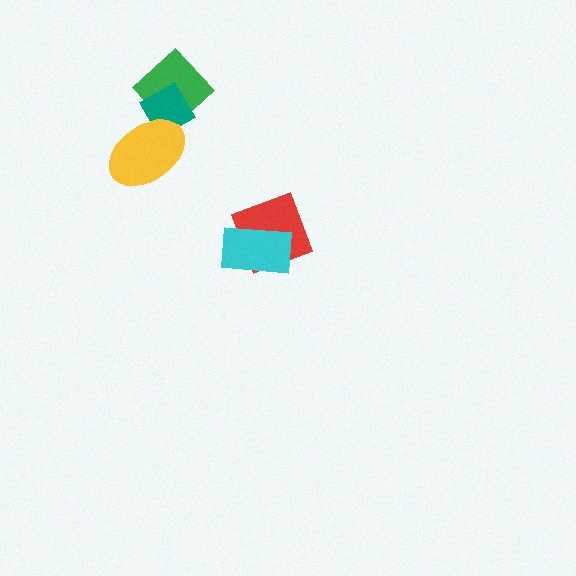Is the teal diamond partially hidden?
Yes, it is partially covered by another shape.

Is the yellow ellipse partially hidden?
No, no other shape covers it.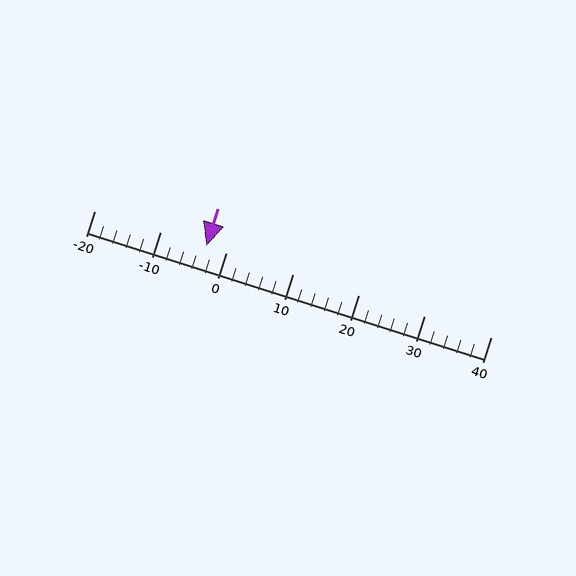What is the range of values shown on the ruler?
The ruler shows values from -20 to 40.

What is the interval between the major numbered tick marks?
The major tick marks are spaced 10 units apart.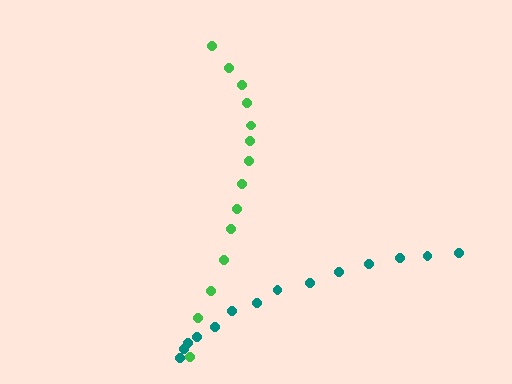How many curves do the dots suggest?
There are 2 distinct paths.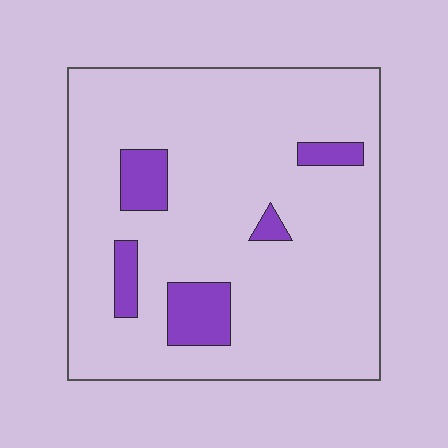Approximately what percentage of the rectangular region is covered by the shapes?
Approximately 10%.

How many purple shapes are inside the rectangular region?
5.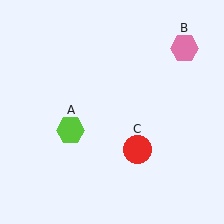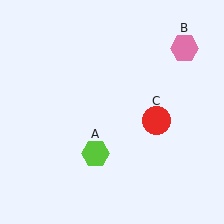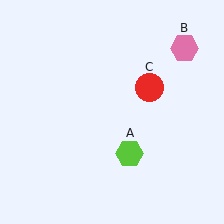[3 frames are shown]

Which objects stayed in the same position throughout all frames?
Pink hexagon (object B) remained stationary.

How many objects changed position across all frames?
2 objects changed position: lime hexagon (object A), red circle (object C).